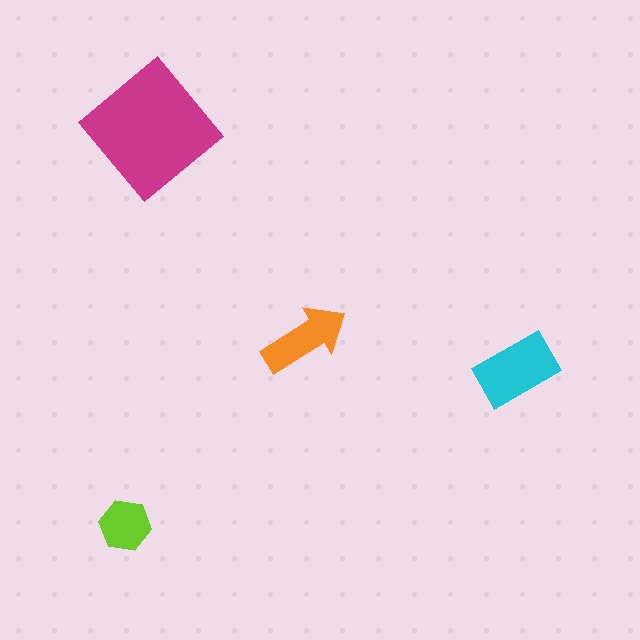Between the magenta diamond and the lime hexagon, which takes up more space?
The magenta diamond.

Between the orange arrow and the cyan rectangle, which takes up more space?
The cyan rectangle.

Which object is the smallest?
The lime hexagon.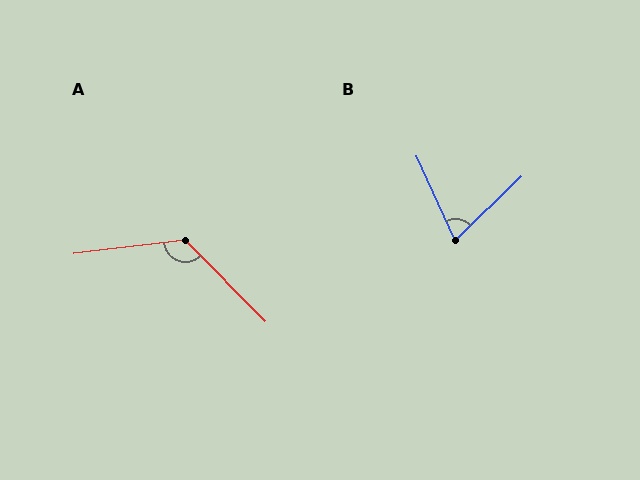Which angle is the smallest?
B, at approximately 70 degrees.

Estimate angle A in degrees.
Approximately 128 degrees.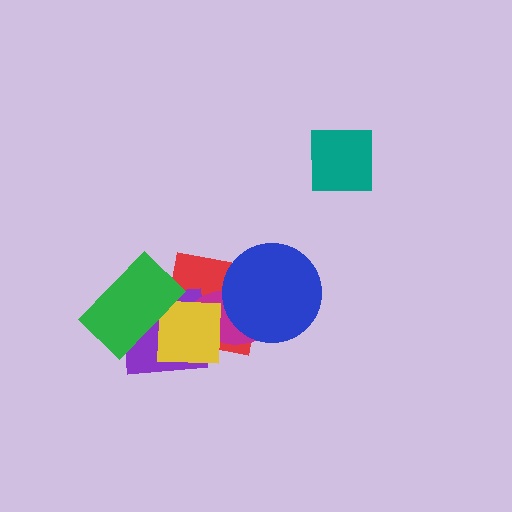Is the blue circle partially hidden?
No, no other shape covers it.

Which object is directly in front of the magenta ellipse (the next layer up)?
The yellow square is directly in front of the magenta ellipse.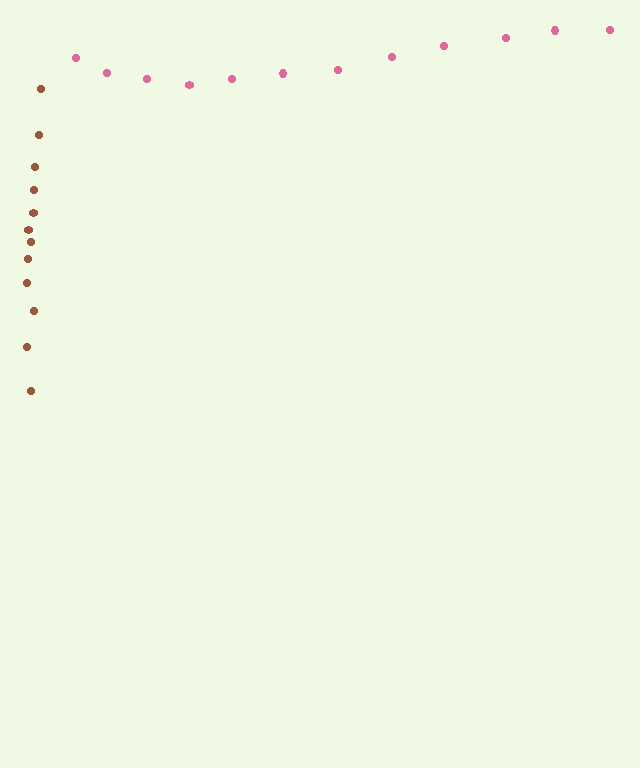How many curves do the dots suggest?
There are 2 distinct paths.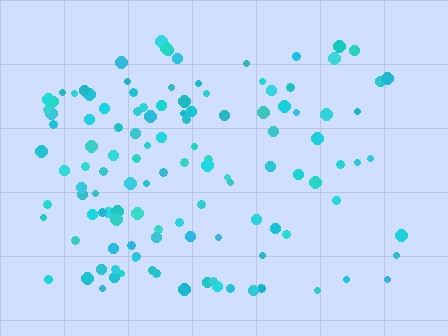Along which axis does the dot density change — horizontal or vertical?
Horizontal.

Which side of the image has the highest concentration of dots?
The left.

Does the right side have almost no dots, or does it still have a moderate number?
Still a moderate number, just noticeably fewer than the left.